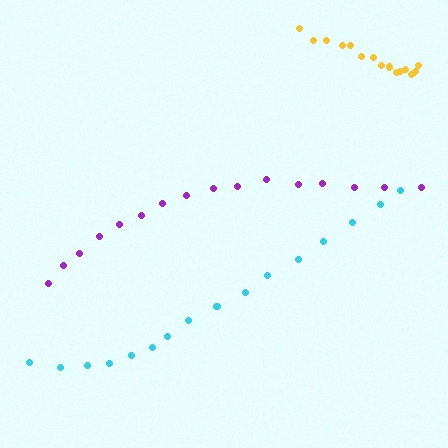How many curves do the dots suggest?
There are 3 distinct paths.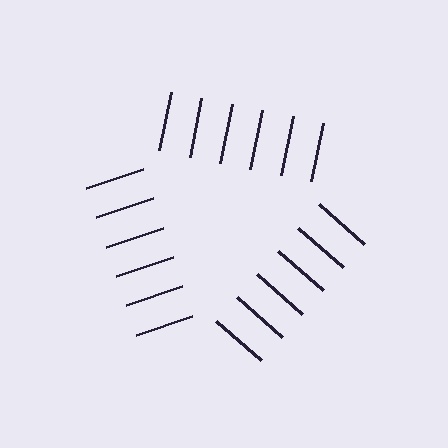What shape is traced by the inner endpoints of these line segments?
An illusory triangle — the line segments terminate on its edges but no continuous stroke is drawn.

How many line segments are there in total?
18 — 6 along each of the 3 edges.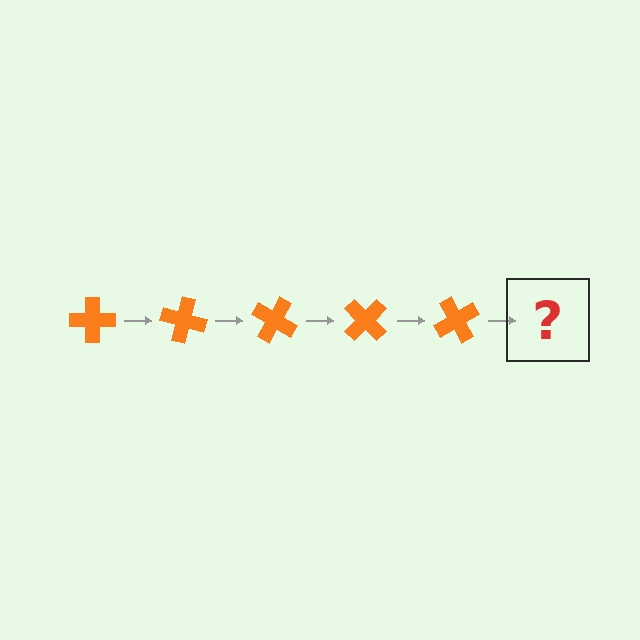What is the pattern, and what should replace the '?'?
The pattern is that the cross rotates 15 degrees each step. The '?' should be an orange cross rotated 75 degrees.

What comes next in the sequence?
The next element should be an orange cross rotated 75 degrees.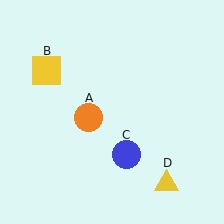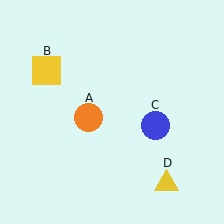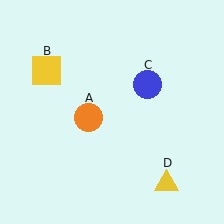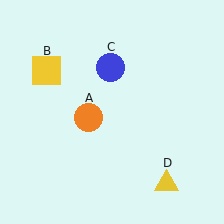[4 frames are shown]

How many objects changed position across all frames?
1 object changed position: blue circle (object C).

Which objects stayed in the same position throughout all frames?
Orange circle (object A) and yellow square (object B) and yellow triangle (object D) remained stationary.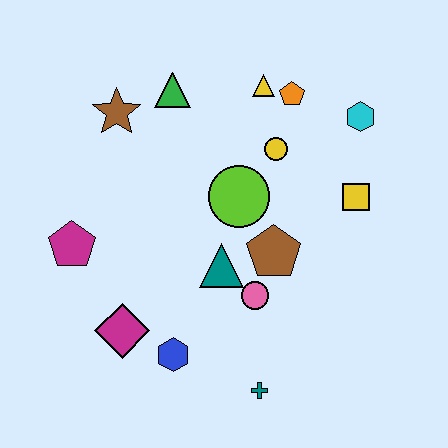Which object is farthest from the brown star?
The teal cross is farthest from the brown star.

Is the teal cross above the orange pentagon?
No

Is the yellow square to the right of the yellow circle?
Yes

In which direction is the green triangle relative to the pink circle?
The green triangle is above the pink circle.